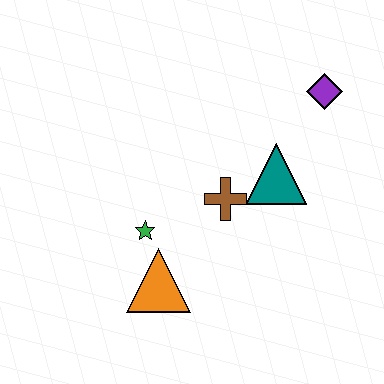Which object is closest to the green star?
The orange triangle is closest to the green star.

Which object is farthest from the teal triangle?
The orange triangle is farthest from the teal triangle.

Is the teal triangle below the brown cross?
No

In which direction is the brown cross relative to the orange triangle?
The brown cross is above the orange triangle.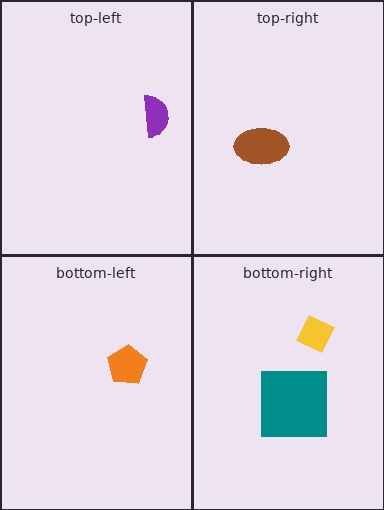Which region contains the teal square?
The bottom-right region.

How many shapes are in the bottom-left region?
1.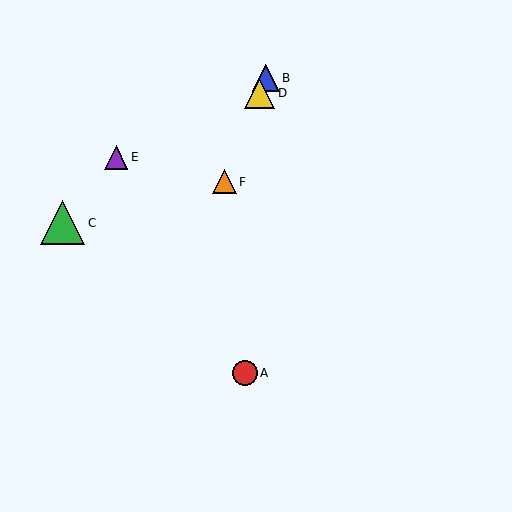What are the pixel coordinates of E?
Object E is at (116, 157).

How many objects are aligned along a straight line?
3 objects (B, D, F) are aligned along a straight line.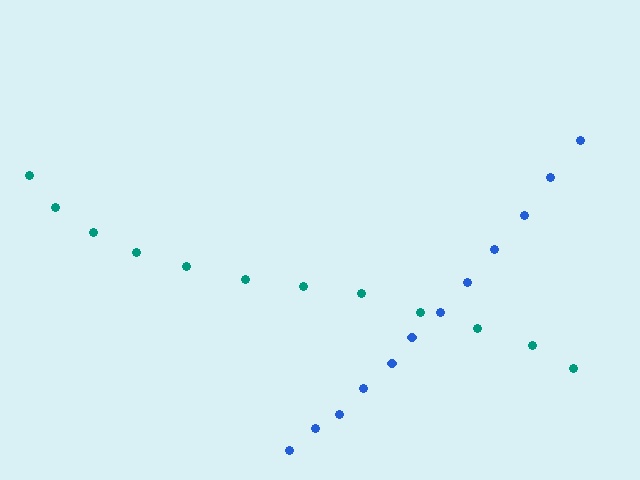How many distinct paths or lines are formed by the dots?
There are 2 distinct paths.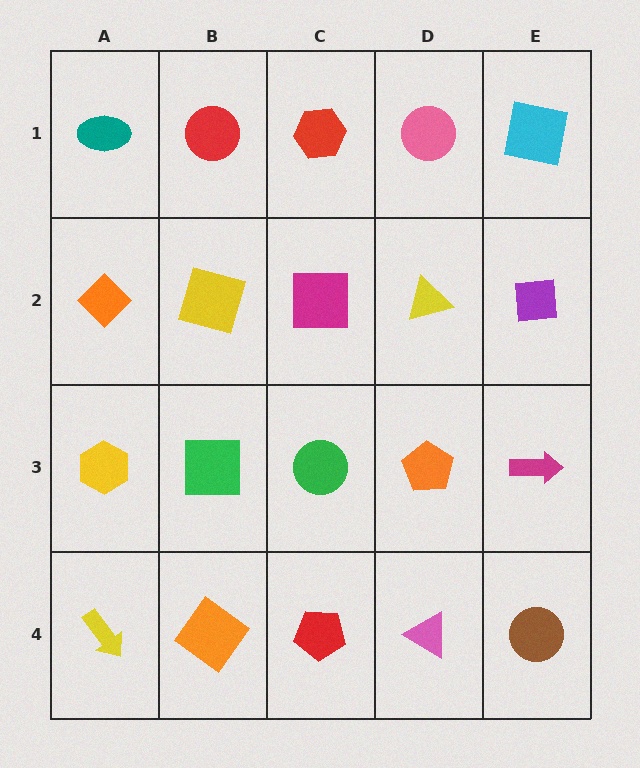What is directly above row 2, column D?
A pink circle.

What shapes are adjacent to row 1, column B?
A yellow square (row 2, column B), a teal ellipse (row 1, column A), a red hexagon (row 1, column C).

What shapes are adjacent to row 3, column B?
A yellow square (row 2, column B), an orange diamond (row 4, column B), a yellow hexagon (row 3, column A), a green circle (row 3, column C).